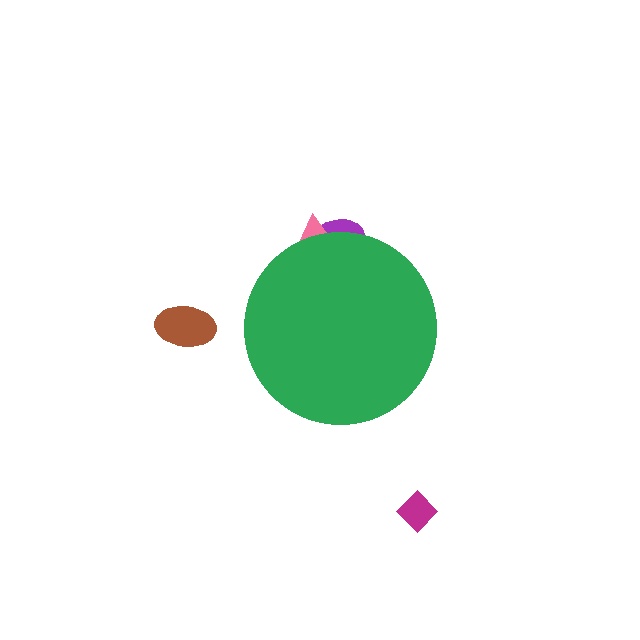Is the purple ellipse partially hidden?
Yes, the purple ellipse is partially hidden behind the green circle.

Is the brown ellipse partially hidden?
No, the brown ellipse is fully visible.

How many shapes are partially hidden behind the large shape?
2 shapes are partially hidden.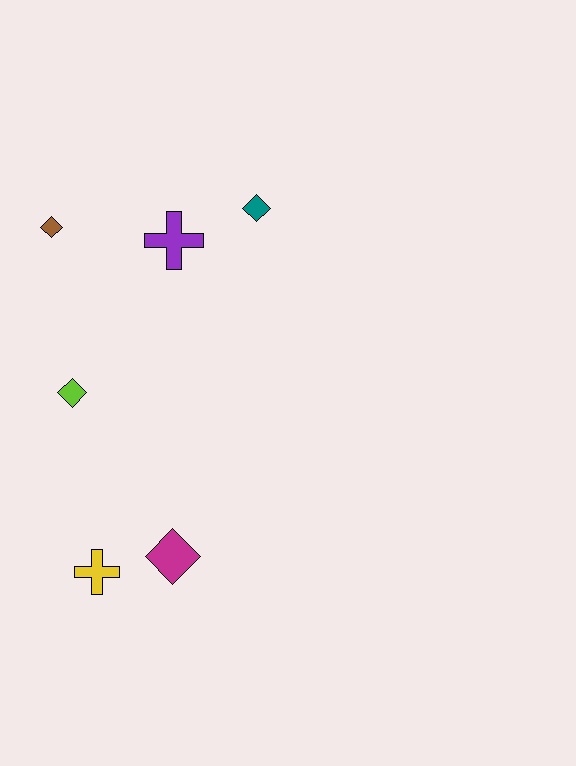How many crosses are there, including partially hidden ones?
There are 2 crosses.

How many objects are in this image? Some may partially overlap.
There are 6 objects.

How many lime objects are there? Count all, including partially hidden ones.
There is 1 lime object.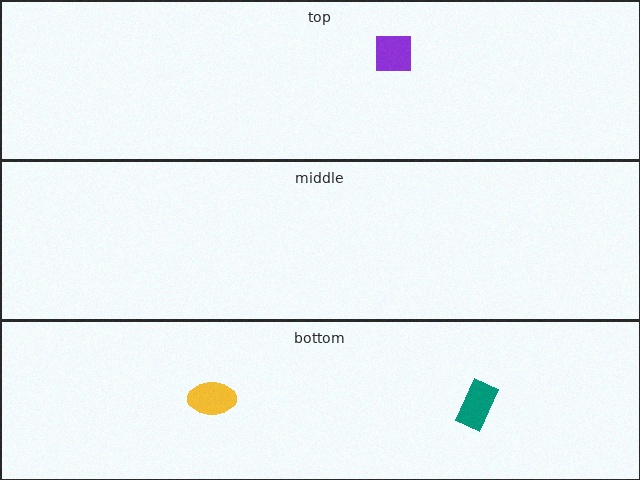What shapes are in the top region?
The purple square.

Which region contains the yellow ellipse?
The bottom region.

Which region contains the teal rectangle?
The bottom region.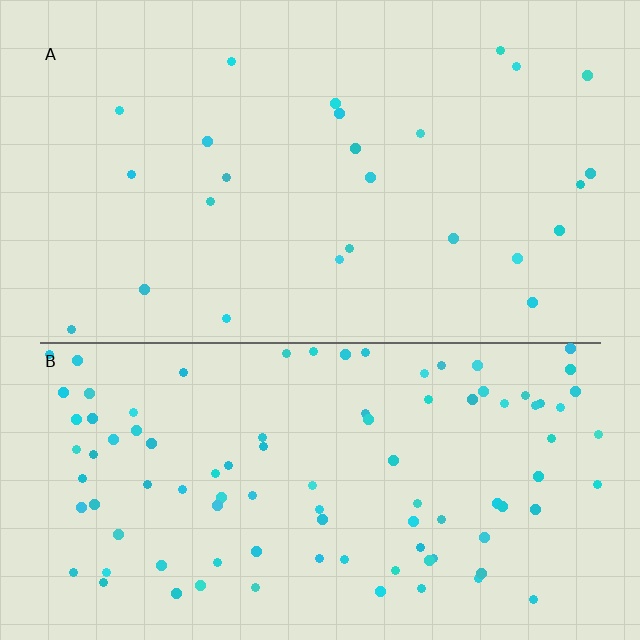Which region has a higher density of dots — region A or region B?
B (the bottom).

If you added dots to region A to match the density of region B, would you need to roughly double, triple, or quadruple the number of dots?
Approximately quadruple.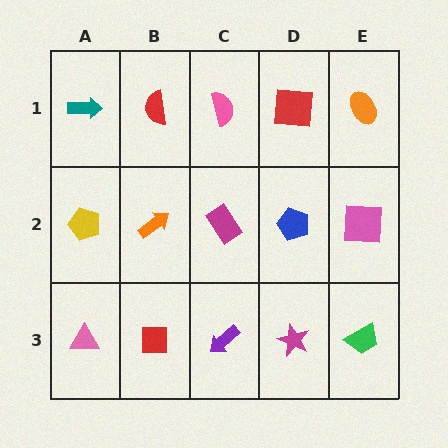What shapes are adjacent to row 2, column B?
A red semicircle (row 1, column B), a red square (row 3, column B), a yellow pentagon (row 2, column A), a magenta rectangle (row 2, column C).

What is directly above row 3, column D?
A blue pentagon.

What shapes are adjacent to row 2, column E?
An orange ellipse (row 1, column E), a green trapezoid (row 3, column E), a blue pentagon (row 2, column D).